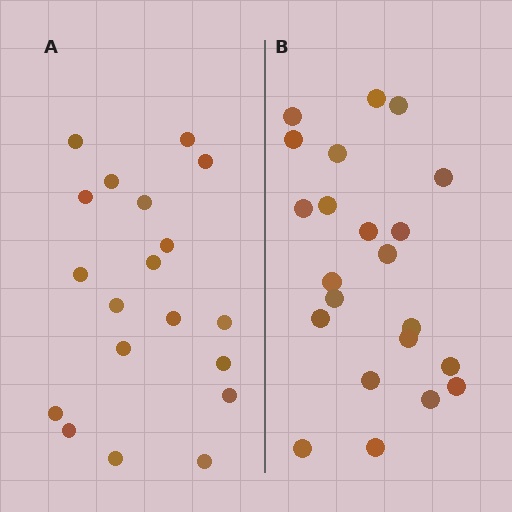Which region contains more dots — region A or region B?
Region B (the right region) has more dots.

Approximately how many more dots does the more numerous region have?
Region B has just a few more — roughly 2 or 3 more dots than region A.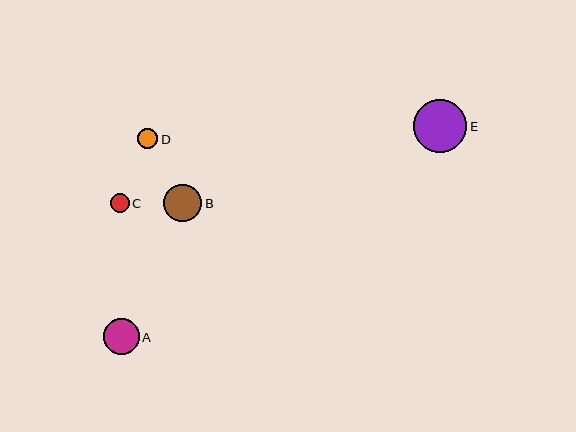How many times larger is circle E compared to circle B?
Circle E is approximately 1.4 times the size of circle B.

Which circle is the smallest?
Circle C is the smallest with a size of approximately 19 pixels.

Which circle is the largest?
Circle E is the largest with a size of approximately 53 pixels.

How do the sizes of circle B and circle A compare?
Circle B and circle A are approximately the same size.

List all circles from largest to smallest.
From largest to smallest: E, B, A, D, C.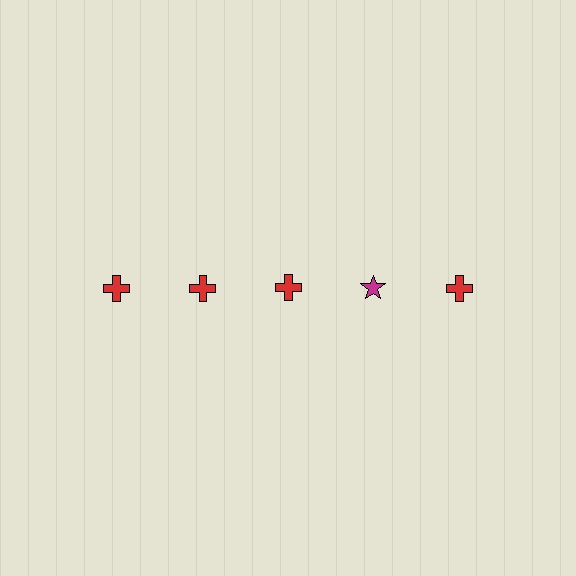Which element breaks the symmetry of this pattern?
The magenta star in the top row, second from right column breaks the symmetry. All other shapes are red crosses.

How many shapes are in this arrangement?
There are 5 shapes arranged in a grid pattern.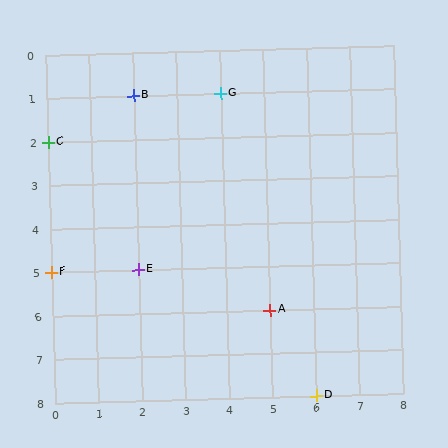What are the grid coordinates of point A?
Point A is at grid coordinates (5, 6).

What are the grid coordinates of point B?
Point B is at grid coordinates (2, 1).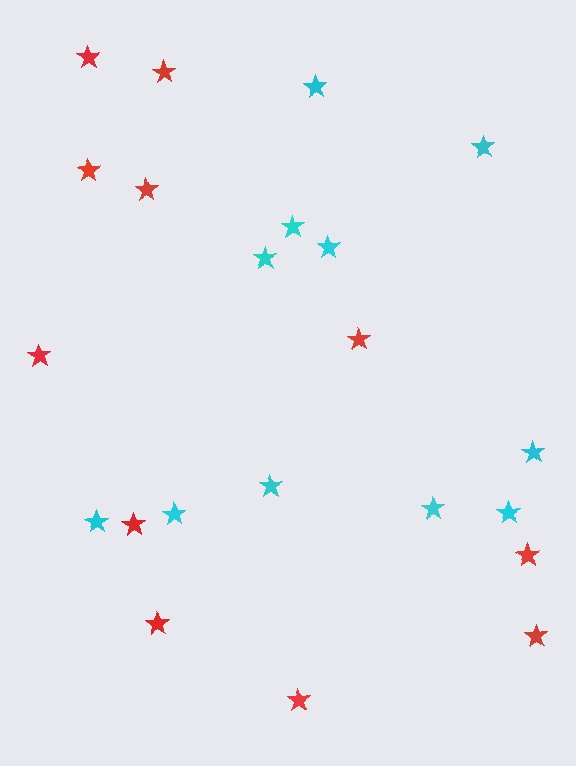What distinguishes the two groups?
There are 2 groups: one group of red stars (11) and one group of cyan stars (11).